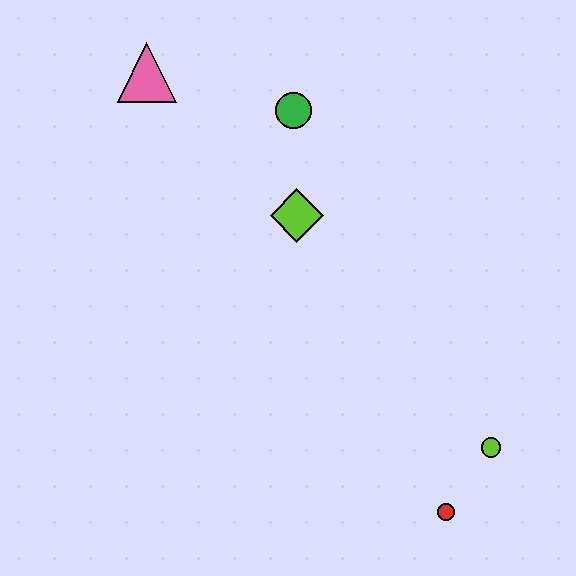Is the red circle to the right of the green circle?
Yes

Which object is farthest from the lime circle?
The pink triangle is farthest from the lime circle.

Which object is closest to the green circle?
The lime diamond is closest to the green circle.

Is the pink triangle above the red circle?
Yes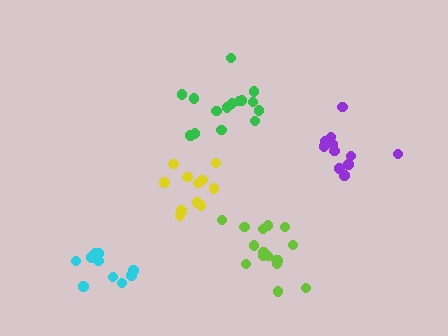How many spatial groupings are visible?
There are 5 spatial groupings.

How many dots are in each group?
Group 1: 10 dots, Group 2: 11 dots, Group 3: 15 dots, Group 4: 16 dots, Group 5: 12 dots (64 total).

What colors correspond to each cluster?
The clusters are colored: cyan, purple, green, lime, yellow.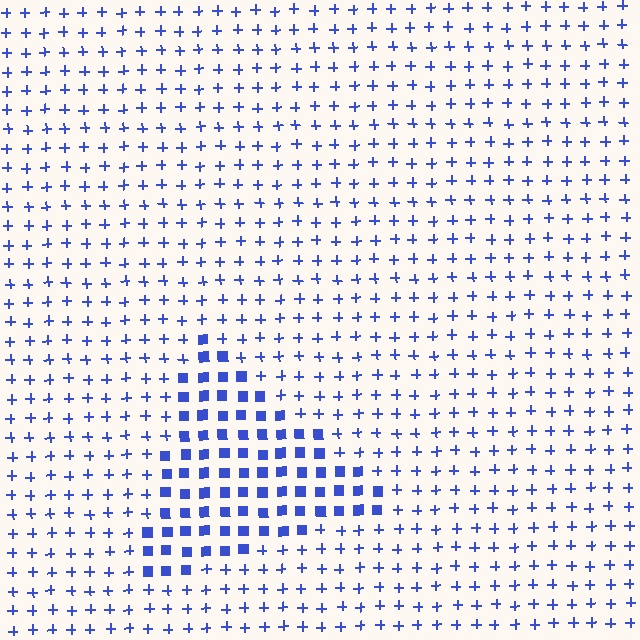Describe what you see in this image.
The image is filled with small blue elements arranged in a uniform grid. A triangle-shaped region contains squares, while the surrounding area contains plus signs. The boundary is defined purely by the change in element shape.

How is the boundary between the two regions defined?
The boundary is defined by a change in element shape: squares inside vs. plus signs outside. All elements share the same color and spacing.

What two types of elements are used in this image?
The image uses squares inside the triangle region and plus signs outside it.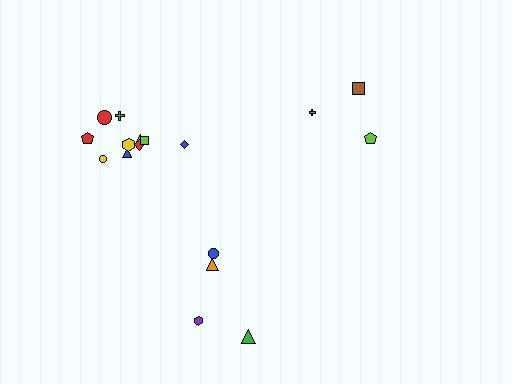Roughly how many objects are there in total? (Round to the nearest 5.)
Roughly 15 objects in total.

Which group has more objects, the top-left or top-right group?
The top-left group.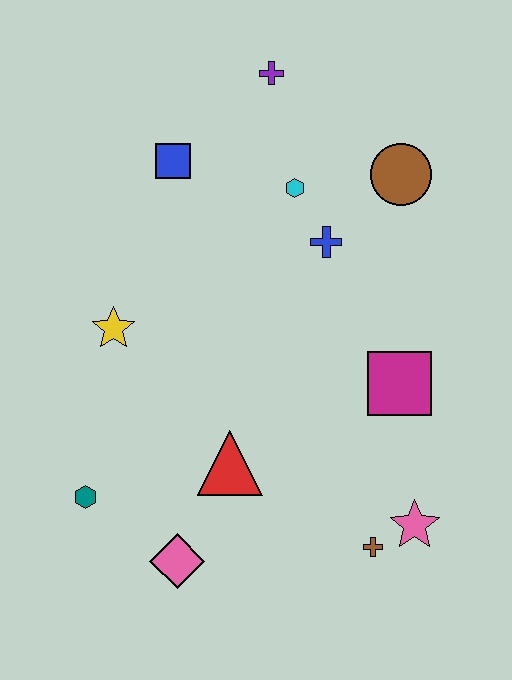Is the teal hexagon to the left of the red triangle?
Yes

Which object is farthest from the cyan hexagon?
The pink diamond is farthest from the cyan hexagon.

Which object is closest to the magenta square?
The pink star is closest to the magenta square.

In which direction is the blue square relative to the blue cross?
The blue square is to the left of the blue cross.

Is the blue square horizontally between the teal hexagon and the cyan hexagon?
Yes